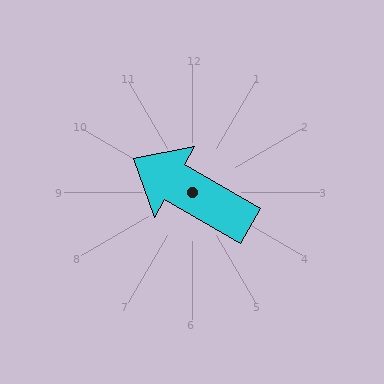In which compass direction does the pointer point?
Northwest.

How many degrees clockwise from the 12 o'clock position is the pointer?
Approximately 300 degrees.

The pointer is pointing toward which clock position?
Roughly 10 o'clock.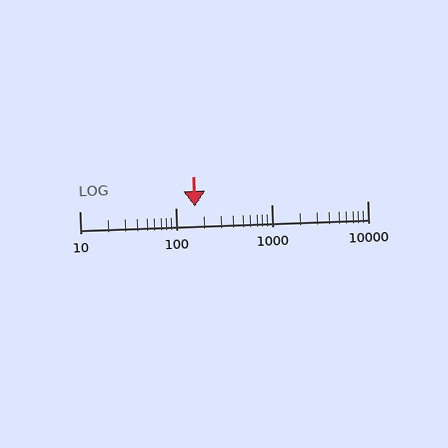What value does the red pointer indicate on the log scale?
The pointer indicates approximately 160.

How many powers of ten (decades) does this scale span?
The scale spans 3 decades, from 10 to 10000.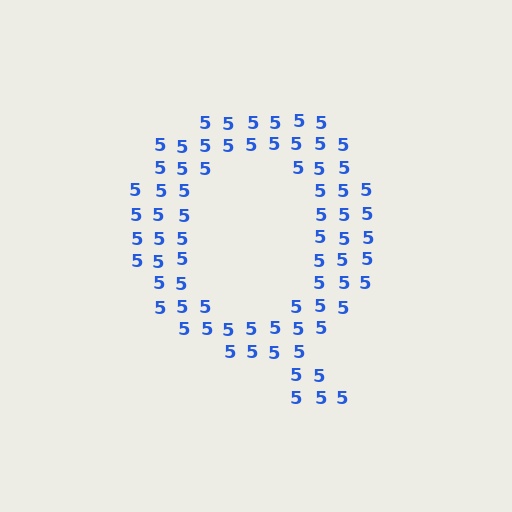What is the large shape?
The large shape is the letter Q.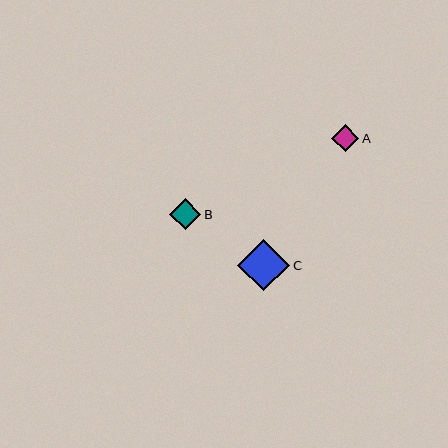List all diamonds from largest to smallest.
From largest to smallest: C, B, A.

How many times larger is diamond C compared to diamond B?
Diamond C is approximately 1.7 times the size of diamond B.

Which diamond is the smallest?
Diamond A is the smallest with a size of approximately 28 pixels.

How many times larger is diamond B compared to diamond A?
Diamond B is approximately 1.1 times the size of diamond A.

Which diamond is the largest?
Diamond C is the largest with a size of approximately 52 pixels.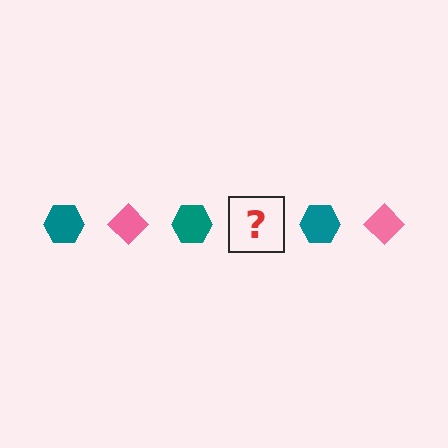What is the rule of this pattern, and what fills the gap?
The rule is that the pattern alternates between teal hexagon and pink diamond. The gap should be filled with a pink diamond.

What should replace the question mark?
The question mark should be replaced with a pink diamond.